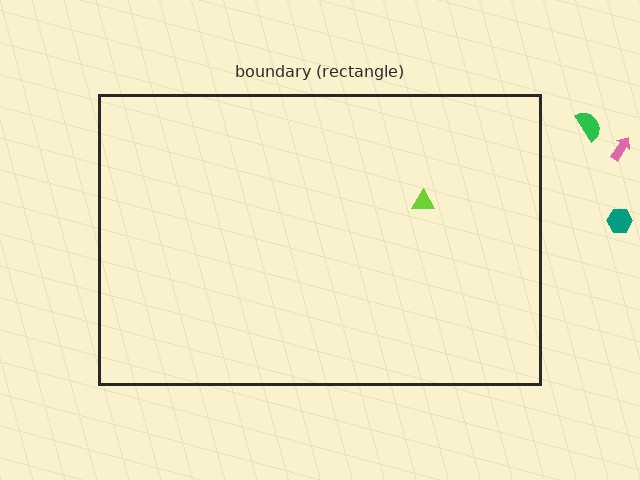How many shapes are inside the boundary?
1 inside, 3 outside.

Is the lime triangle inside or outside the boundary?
Inside.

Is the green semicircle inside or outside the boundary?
Outside.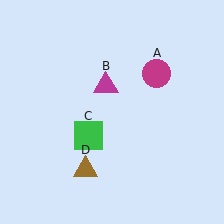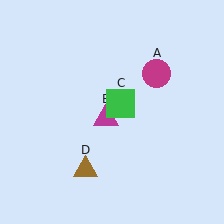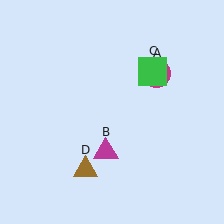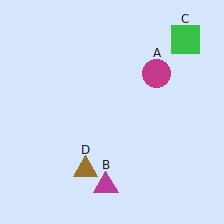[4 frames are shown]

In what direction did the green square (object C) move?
The green square (object C) moved up and to the right.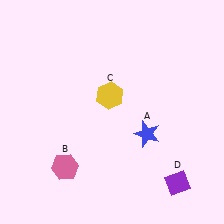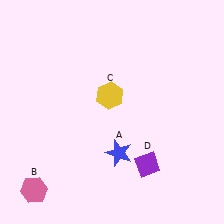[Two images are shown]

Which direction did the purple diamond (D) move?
The purple diamond (D) moved left.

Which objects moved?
The objects that moved are: the blue star (A), the pink hexagon (B), the purple diamond (D).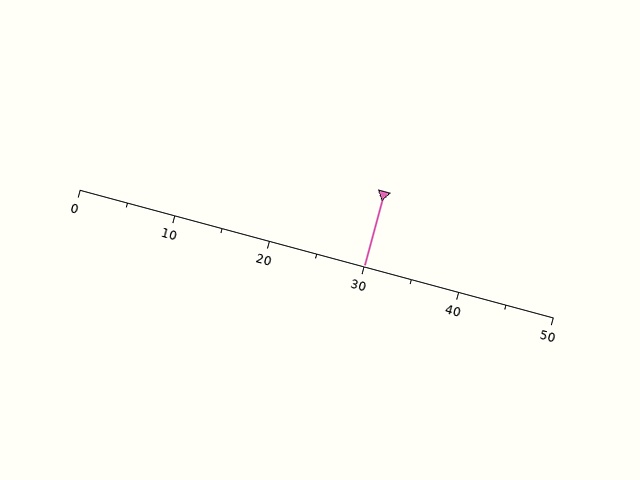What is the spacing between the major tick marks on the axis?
The major ticks are spaced 10 apart.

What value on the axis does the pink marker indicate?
The marker indicates approximately 30.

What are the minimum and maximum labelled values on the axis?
The axis runs from 0 to 50.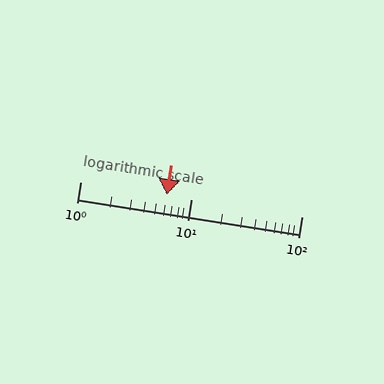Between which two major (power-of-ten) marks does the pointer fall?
The pointer is between 1 and 10.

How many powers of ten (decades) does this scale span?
The scale spans 2 decades, from 1 to 100.